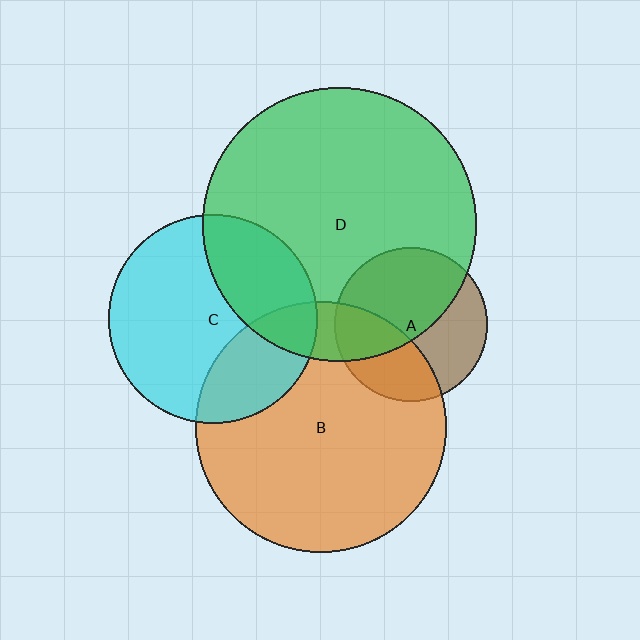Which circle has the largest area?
Circle D (green).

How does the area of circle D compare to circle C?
Approximately 1.7 times.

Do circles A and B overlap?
Yes.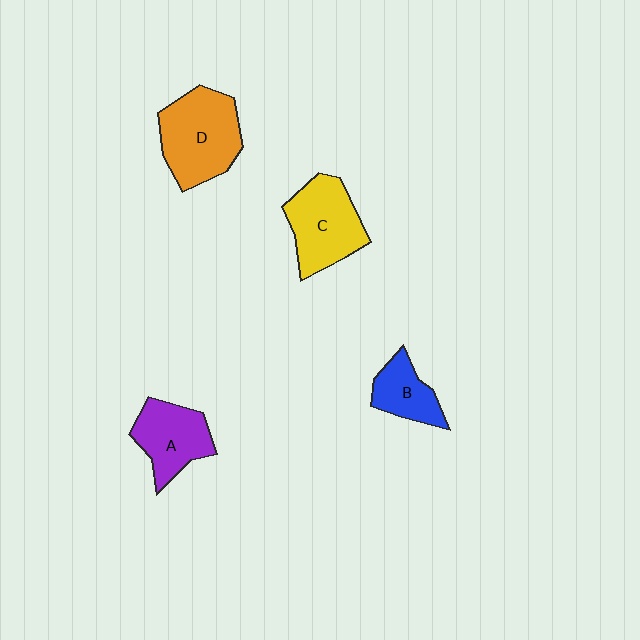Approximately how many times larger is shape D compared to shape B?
Approximately 1.9 times.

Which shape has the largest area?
Shape D (orange).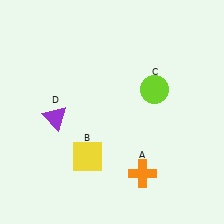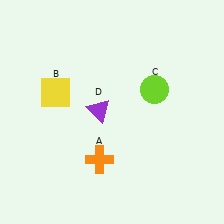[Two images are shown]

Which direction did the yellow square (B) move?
The yellow square (B) moved up.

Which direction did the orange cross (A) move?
The orange cross (A) moved left.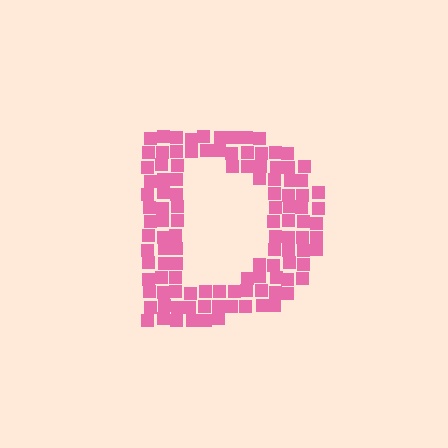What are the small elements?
The small elements are squares.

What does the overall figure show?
The overall figure shows the letter D.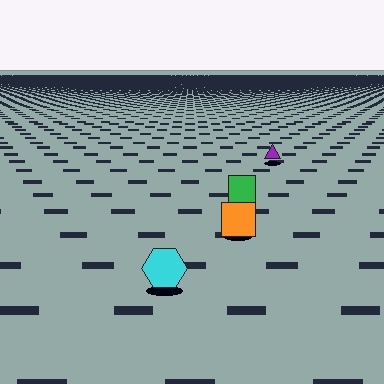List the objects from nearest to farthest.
From nearest to farthest: the cyan hexagon, the orange square, the green square, the purple triangle.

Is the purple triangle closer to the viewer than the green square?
No. The green square is closer — you can tell from the texture gradient: the ground texture is coarser near it.